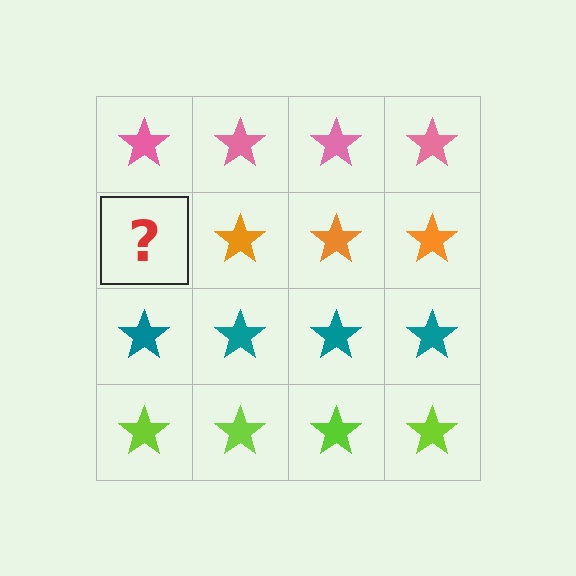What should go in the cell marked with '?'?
The missing cell should contain an orange star.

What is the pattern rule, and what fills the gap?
The rule is that each row has a consistent color. The gap should be filled with an orange star.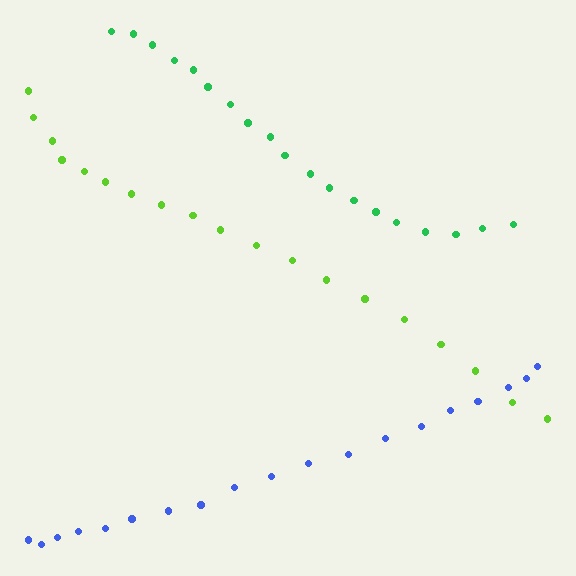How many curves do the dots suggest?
There are 3 distinct paths.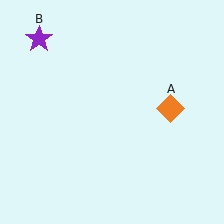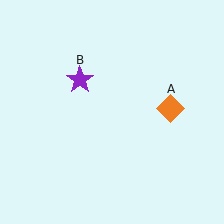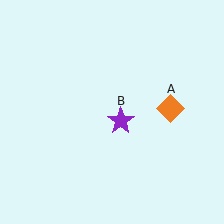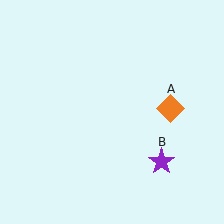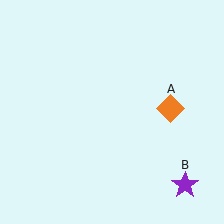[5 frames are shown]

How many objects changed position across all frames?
1 object changed position: purple star (object B).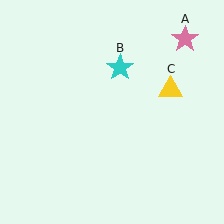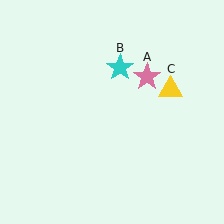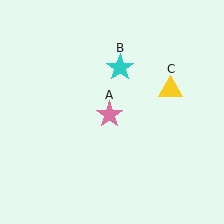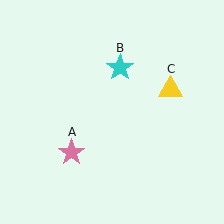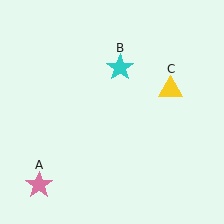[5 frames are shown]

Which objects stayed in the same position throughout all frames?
Cyan star (object B) and yellow triangle (object C) remained stationary.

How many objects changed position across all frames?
1 object changed position: pink star (object A).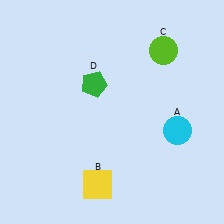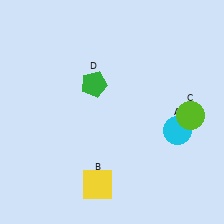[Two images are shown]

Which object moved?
The lime circle (C) moved down.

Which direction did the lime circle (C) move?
The lime circle (C) moved down.